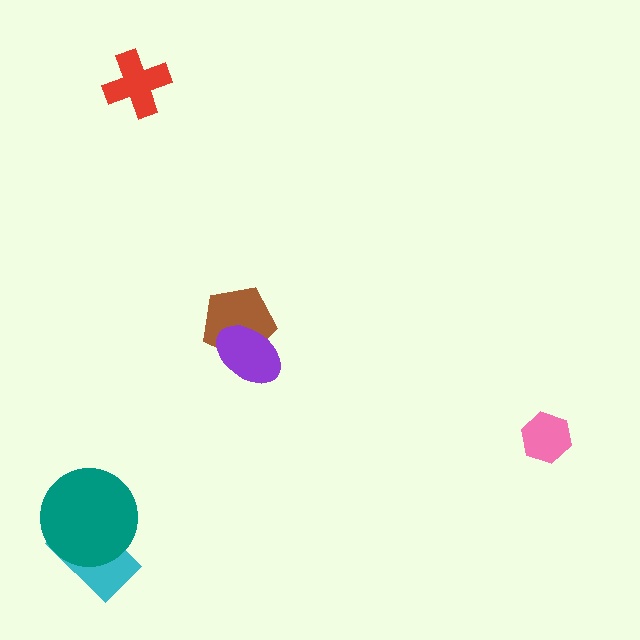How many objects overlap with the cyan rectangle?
1 object overlaps with the cyan rectangle.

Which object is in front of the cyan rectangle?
The teal circle is in front of the cyan rectangle.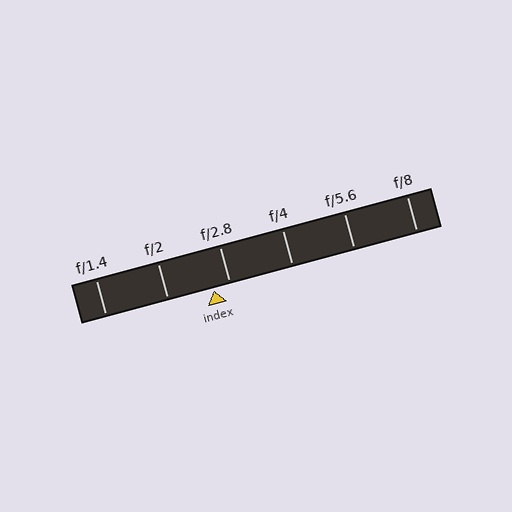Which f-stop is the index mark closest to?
The index mark is closest to f/2.8.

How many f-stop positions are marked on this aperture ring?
There are 6 f-stop positions marked.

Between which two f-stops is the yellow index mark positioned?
The index mark is between f/2 and f/2.8.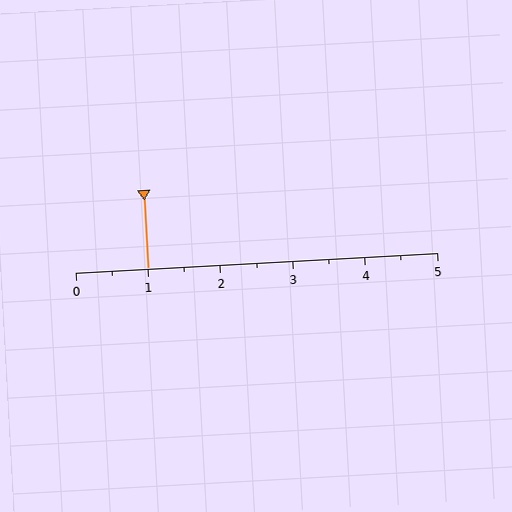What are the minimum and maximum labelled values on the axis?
The axis runs from 0 to 5.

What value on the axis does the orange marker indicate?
The marker indicates approximately 1.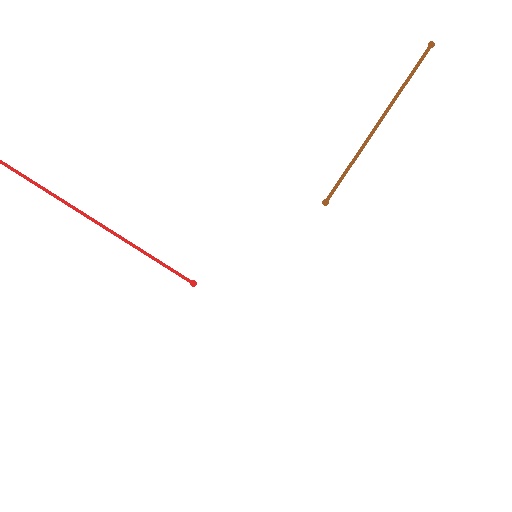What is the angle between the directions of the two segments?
Approximately 89 degrees.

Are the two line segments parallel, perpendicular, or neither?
Perpendicular — they meet at approximately 89°.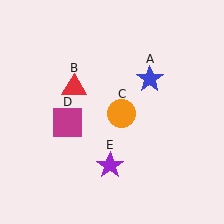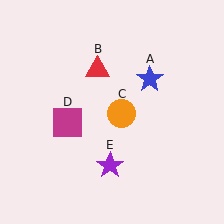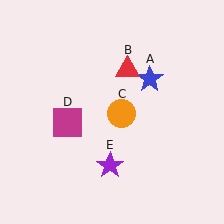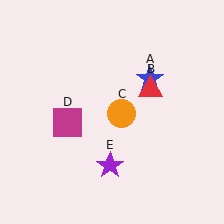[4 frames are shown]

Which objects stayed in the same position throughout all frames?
Blue star (object A) and orange circle (object C) and magenta square (object D) and purple star (object E) remained stationary.